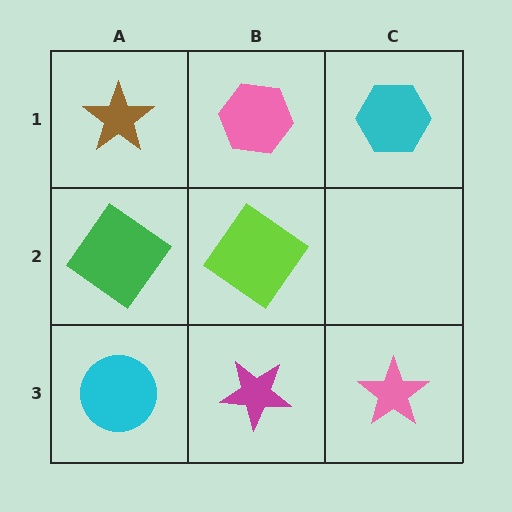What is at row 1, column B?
A pink hexagon.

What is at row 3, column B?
A magenta star.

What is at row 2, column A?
A green diamond.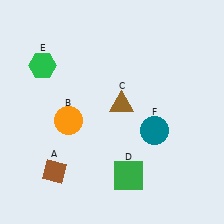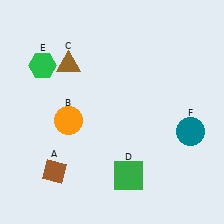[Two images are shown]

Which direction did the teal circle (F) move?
The teal circle (F) moved right.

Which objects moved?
The objects that moved are: the brown triangle (C), the teal circle (F).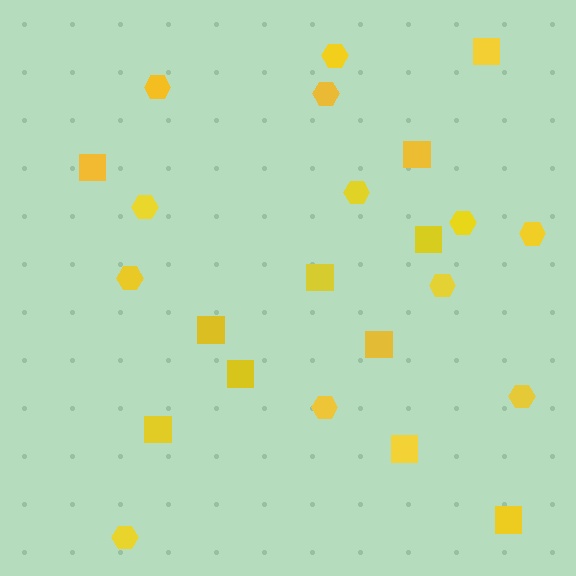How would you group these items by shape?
There are 2 groups: one group of squares (11) and one group of hexagons (12).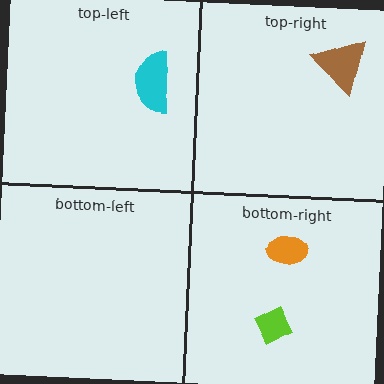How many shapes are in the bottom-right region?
2.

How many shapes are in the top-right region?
1.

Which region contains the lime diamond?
The bottom-right region.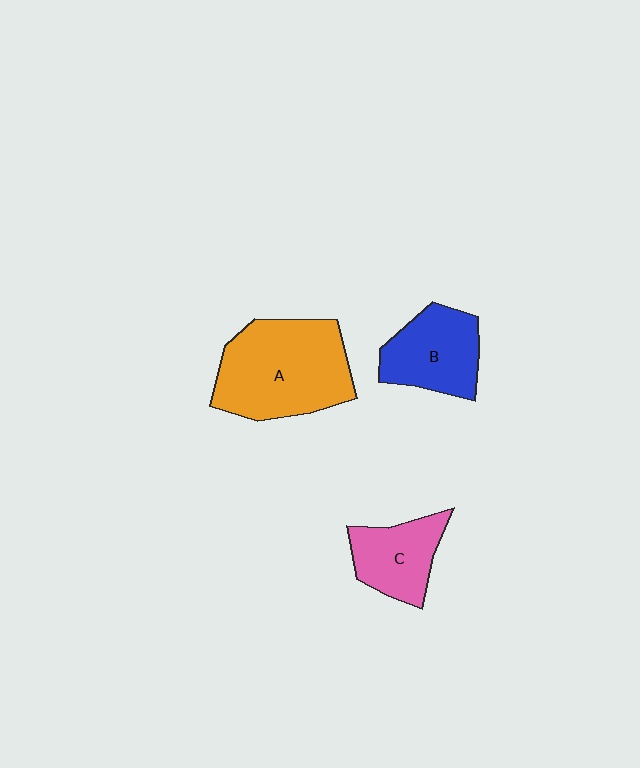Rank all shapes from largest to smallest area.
From largest to smallest: A (orange), B (blue), C (pink).